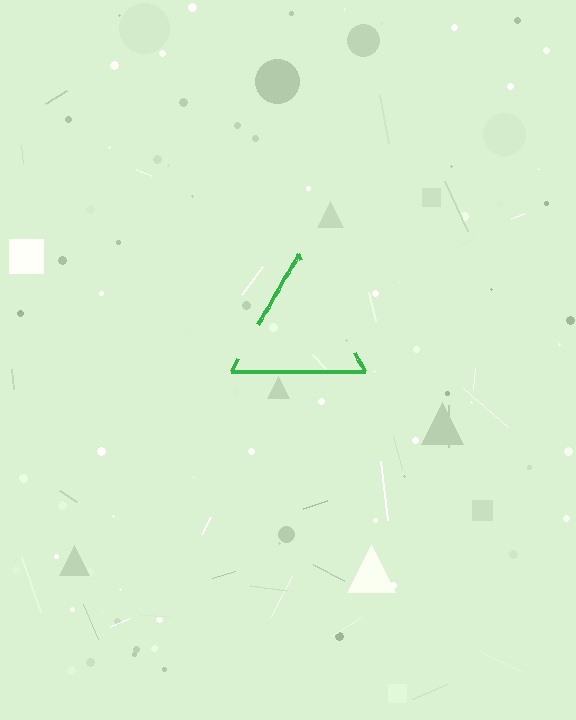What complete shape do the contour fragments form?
The contour fragments form a triangle.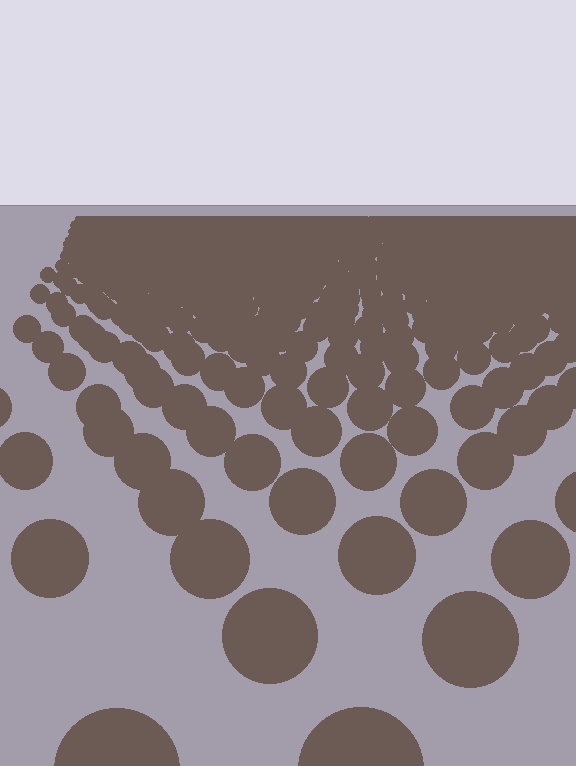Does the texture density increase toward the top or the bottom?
Density increases toward the top.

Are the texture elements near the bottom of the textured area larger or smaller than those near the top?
Larger. Near the bottom, elements are closer to the viewer and appear at a bigger on-screen size.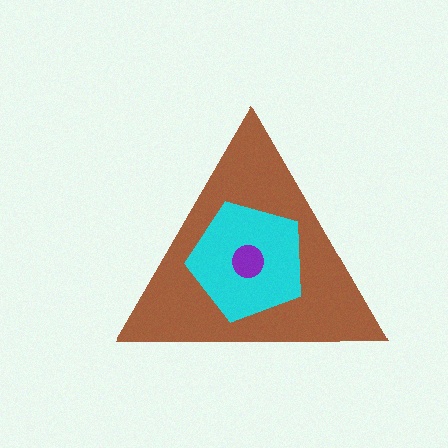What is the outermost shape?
The brown triangle.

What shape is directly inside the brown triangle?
The cyan pentagon.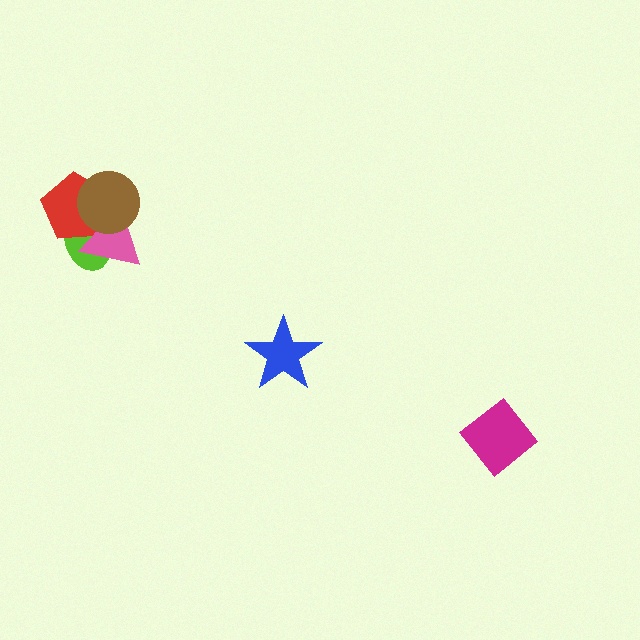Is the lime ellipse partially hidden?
Yes, it is partially covered by another shape.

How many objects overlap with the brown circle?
3 objects overlap with the brown circle.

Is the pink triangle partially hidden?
Yes, it is partially covered by another shape.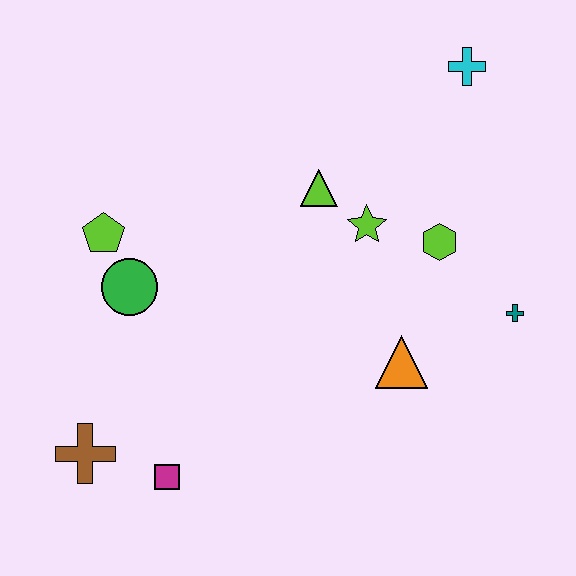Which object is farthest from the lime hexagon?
The brown cross is farthest from the lime hexagon.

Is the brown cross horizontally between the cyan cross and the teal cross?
No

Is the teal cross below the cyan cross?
Yes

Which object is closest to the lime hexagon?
The lime star is closest to the lime hexagon.